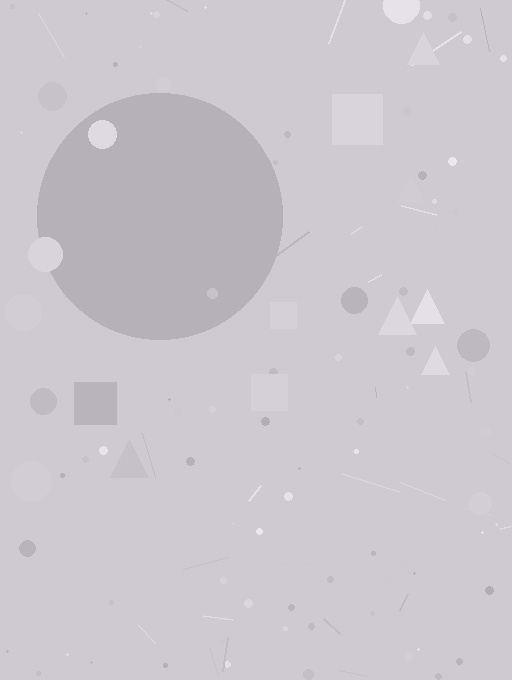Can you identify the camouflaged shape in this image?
The camouflaged shape is a circle.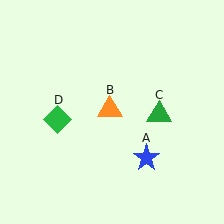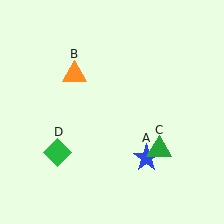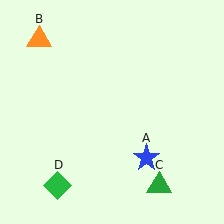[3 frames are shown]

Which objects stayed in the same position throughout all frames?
Blue star (object A) remained stationary.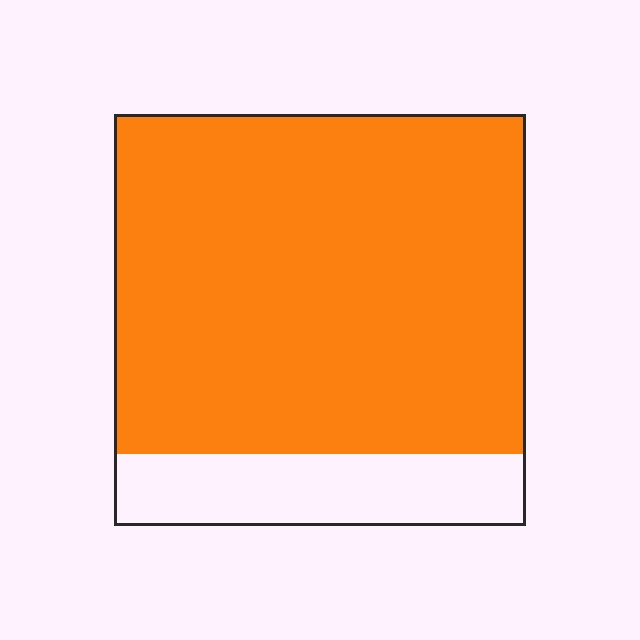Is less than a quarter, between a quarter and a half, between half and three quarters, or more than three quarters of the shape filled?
More than three quarters.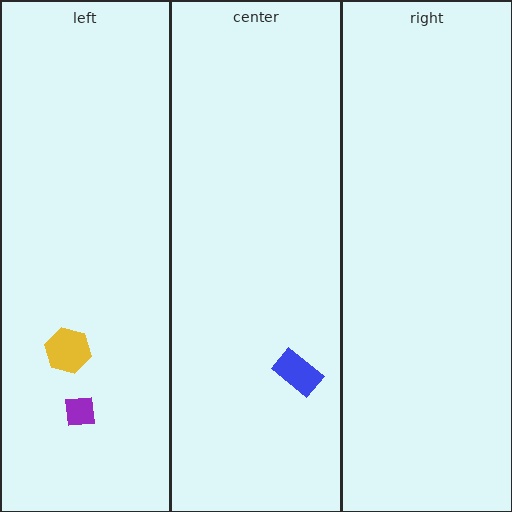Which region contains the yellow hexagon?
The left region.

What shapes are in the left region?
The purple square, the yellow hexagon.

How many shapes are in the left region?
2.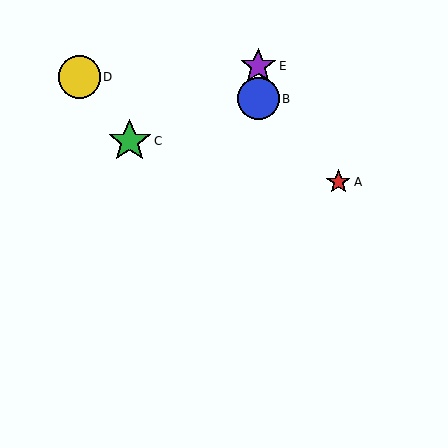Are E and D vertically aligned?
No, E is at x≈258 and D is at x≈79.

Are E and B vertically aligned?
Yes, both are at x≈258.